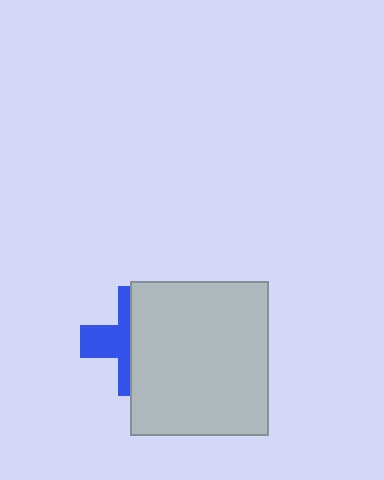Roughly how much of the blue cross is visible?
A small part of it is visible (roughly 41%).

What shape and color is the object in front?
The object in front is a light gray rectangle.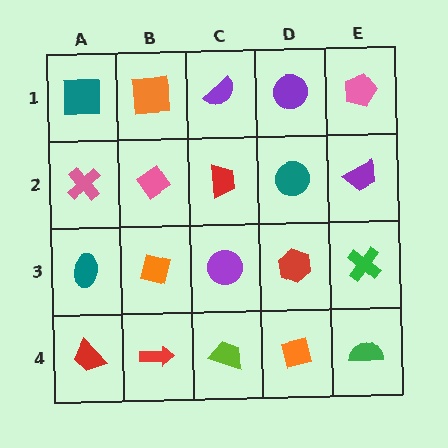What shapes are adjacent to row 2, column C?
A purple semicircle (row 1, column C), a purple circle (row 3, column C), a pink diamond (row 2, column B), a teal circle (row 2, column D).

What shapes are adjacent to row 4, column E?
A green cross (row 3, column E), an orange square (row 4, column D).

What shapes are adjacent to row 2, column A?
A teal square (row 1, column A), a teal ellipse (row 3, column A), a pink diamond (row 2, column B).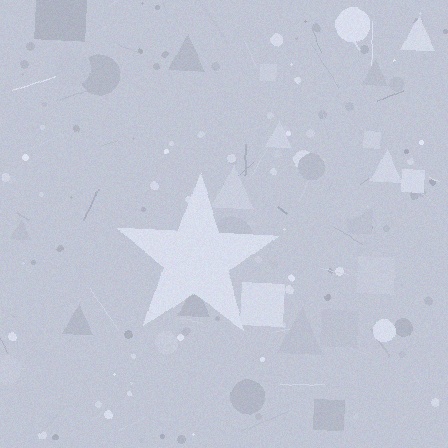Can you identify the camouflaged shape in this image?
The camouflaged shape is a star.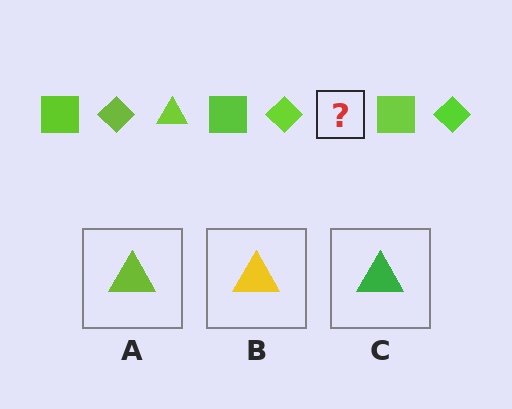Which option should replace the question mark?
Option A.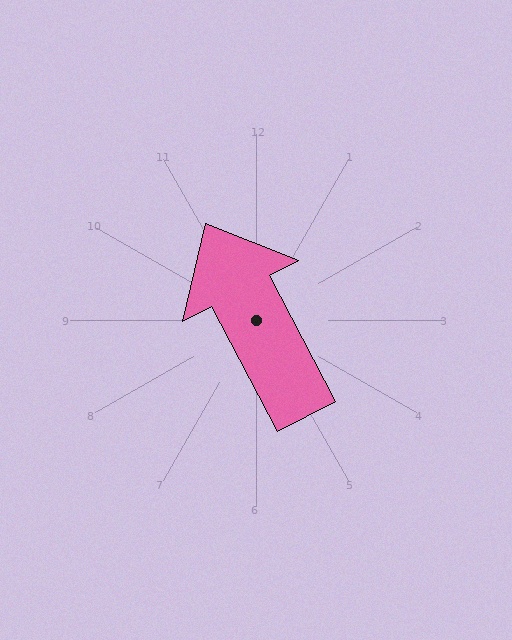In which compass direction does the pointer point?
Northwest.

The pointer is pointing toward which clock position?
Roughly 11 o'clock.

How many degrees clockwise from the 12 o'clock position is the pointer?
Approximately 333 degrees.